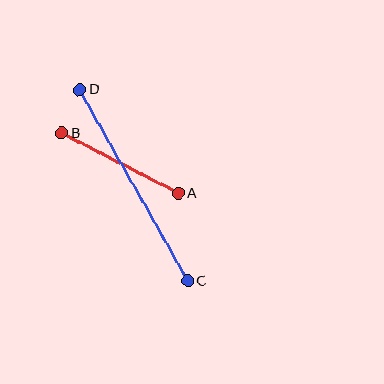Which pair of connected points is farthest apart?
Points C and D are farthest apart.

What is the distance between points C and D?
The distance is approximately 220 pixels.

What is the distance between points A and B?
The distance is approximately 131 pixels.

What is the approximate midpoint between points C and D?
The midpoint is at approximately (133, 185) pixels.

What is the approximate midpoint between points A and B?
The midpoint is at approximately (120, 163) pixels.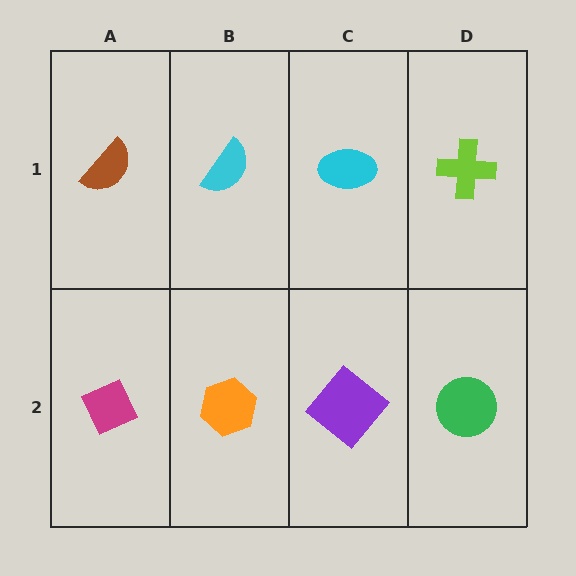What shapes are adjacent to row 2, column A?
A brown semicircle (row 1, column A), an orange hexagon (row 2, column B).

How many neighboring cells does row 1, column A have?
2.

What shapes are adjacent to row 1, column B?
An orange hexagon (row 2, column B), a brown semicircle (row 1, column A), a cyan ellipse (row 1, column C).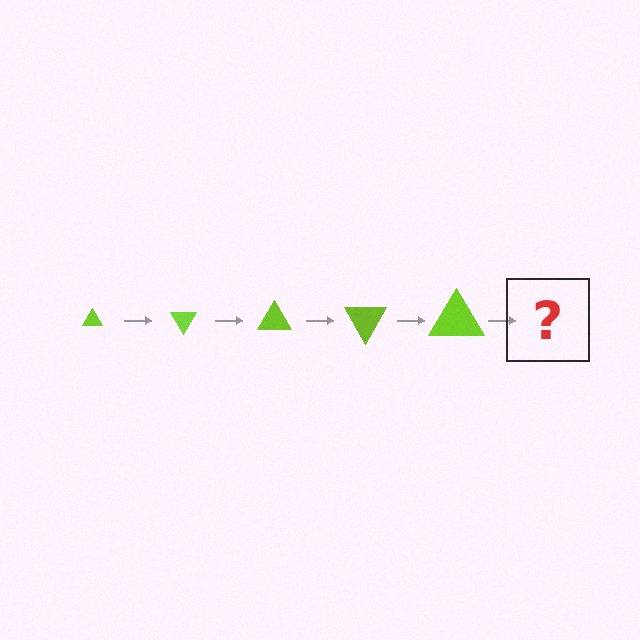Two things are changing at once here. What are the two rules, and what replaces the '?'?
The two rules are that the triangle grows larger each step and it rotates 60 degrees each step. The '?' should be a triangle, larger than the previous one and rotated 300 degrees from the start.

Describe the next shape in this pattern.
It should be a triangle, larger than the previous one and rotated 300 degrees from the start.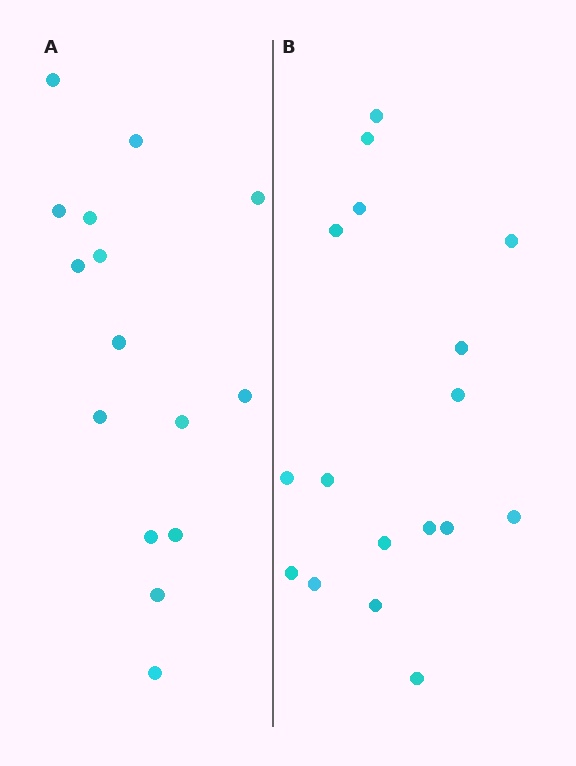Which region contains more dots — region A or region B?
Region B (the right region) has more dots.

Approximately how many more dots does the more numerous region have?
Region B has just a few more — roughly 2 or 3 more dots than region A.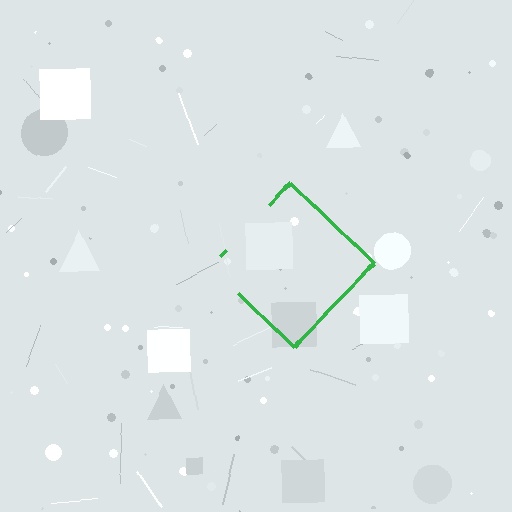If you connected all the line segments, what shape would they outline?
They would outline a diamond.